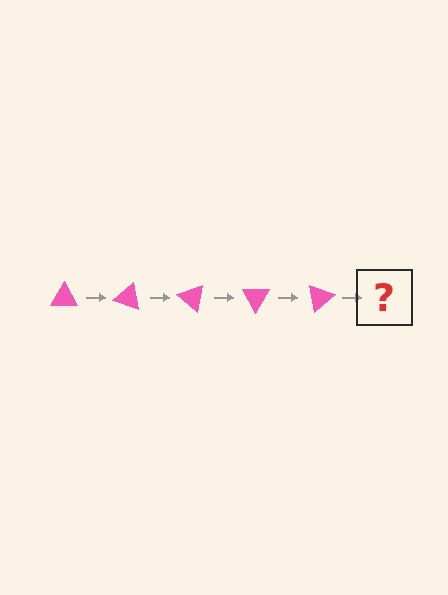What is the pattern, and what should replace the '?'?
The pattern is that the triangle rotates 20 degrees each step. The '?' should be a pink triangle rotated 100 degrees.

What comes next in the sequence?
The next element should be a pink triangle rotated 100 degrees.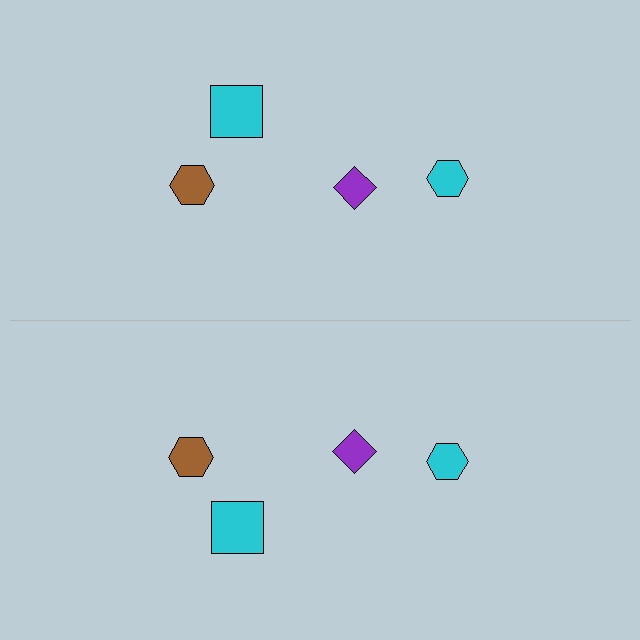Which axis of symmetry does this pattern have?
The pattern has a horizontal axis of symmetry running through the center of the image.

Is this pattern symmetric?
Yes, this pattern has bilateral (reflection) symmetry.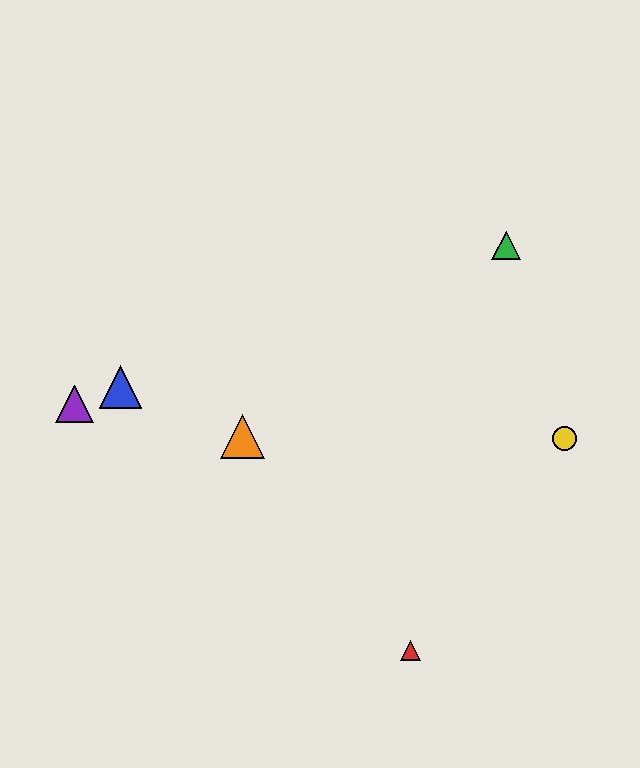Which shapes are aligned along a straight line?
The blue triangle, the green triangle, the purple triangle are aligned along a straight line.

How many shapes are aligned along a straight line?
3 shapes (the blue triangle, the green triangle, the purple triangle) are aligned along a straight line.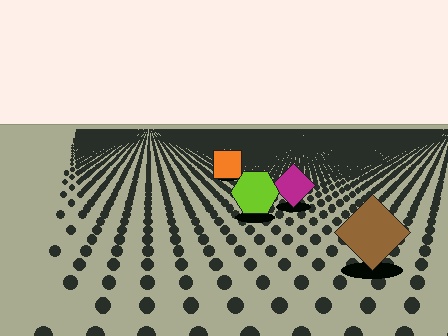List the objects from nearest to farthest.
From nearest to farthest: the brown diamond, the lime hexagon, the magenta diamond, the orange square.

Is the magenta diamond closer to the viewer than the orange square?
Yes. The magenta diamond is closer — you can tell from the texture gradient: the ground texture is coarser near it.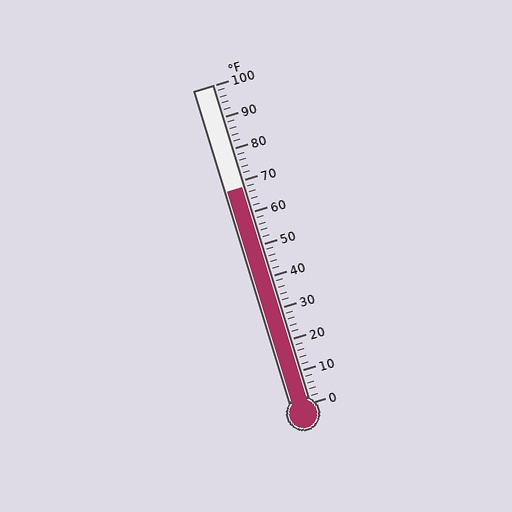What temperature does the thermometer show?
The thermometer shows approximately 68°F.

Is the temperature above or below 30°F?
The temperature is above 30°F.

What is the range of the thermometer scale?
The thermometer scale ranges from 0°F to 100°F.